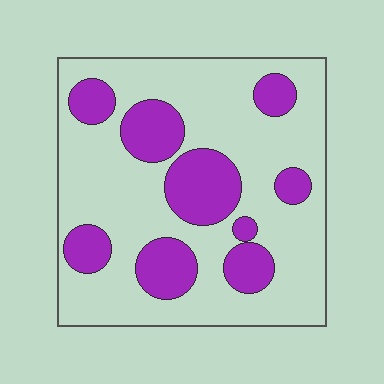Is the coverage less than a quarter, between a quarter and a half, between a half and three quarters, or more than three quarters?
Between a quarter and a half.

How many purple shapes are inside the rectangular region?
9.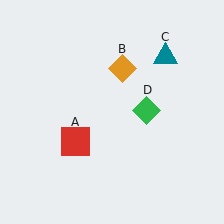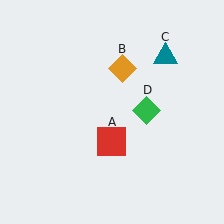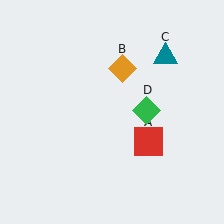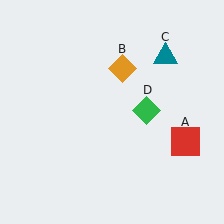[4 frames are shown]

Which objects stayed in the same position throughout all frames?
Orange diamond (object B) and teal triangle (object C) and green diamond (object D) remained stationary.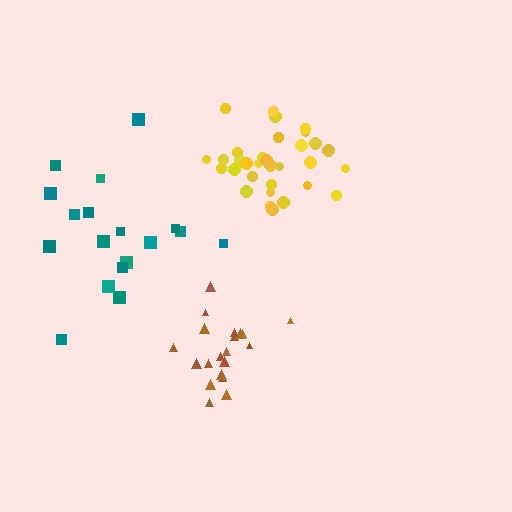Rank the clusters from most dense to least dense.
yellow, brown, teal.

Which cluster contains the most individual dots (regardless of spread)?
Yellow (32).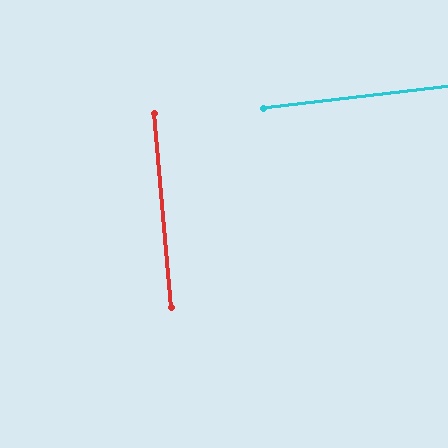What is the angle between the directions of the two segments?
Approximately 88 degrees.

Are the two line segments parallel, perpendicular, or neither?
Perpendicular — they meet at approximately 88°.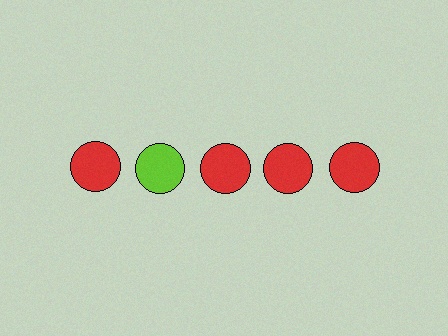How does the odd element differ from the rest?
It has a different color: lime instead of red.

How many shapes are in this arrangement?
There are 5 shapes arranged in a grid pattern.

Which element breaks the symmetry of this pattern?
The lime circle in the top row, second from left column breaks the symmetry. All other shapes are red circles.